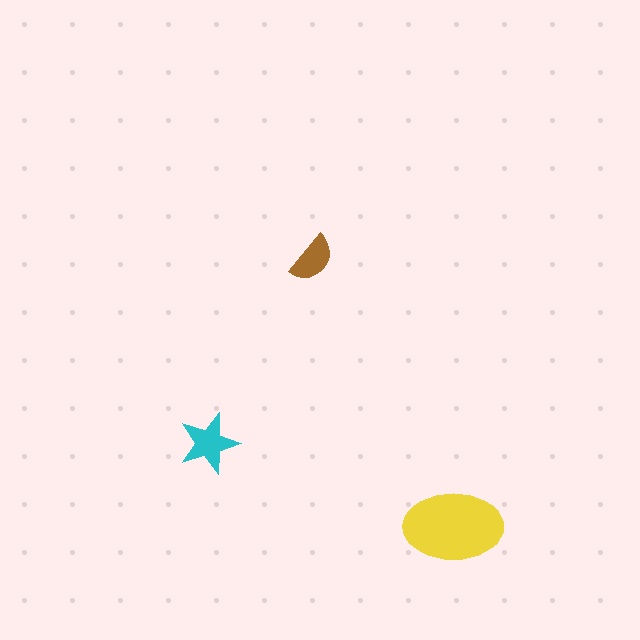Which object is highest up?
The brown semicircle is topmost.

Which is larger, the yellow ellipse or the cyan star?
The yellow ellipse.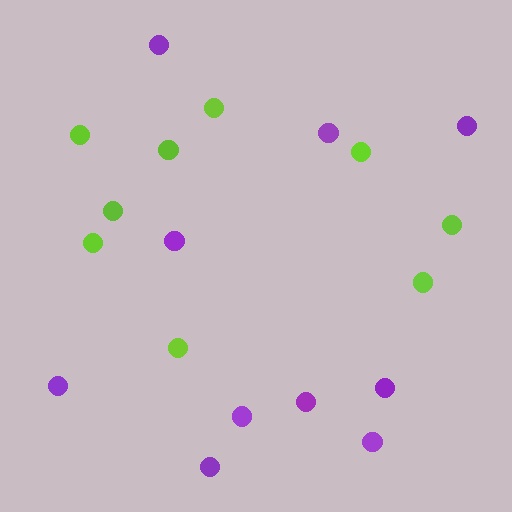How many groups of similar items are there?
There are 2 groups: one group of purple circles (10) and one group of lime circles (9).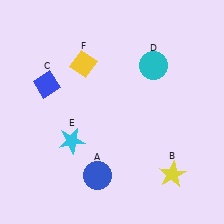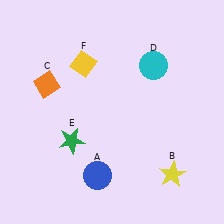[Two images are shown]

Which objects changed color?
C changed from blue to orange. E changed from cyan to green.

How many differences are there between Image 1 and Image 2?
There are 2 differences between the two images.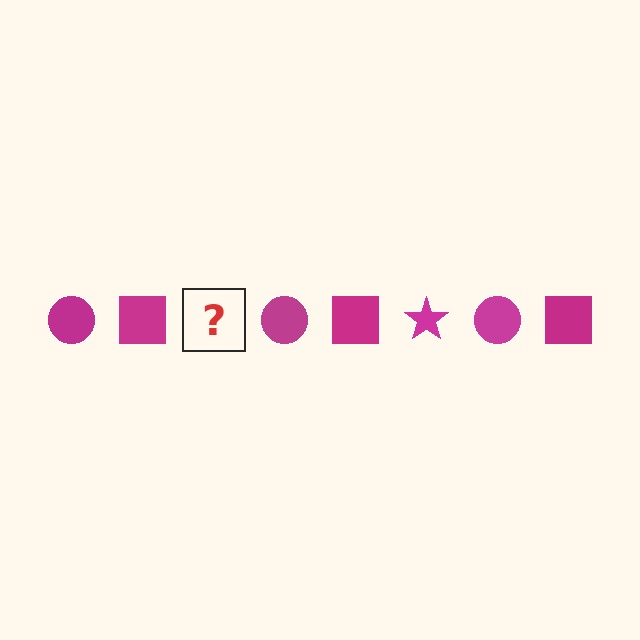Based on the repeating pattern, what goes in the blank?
The blank should be a magenta star.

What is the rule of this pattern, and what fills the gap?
The rule is that the pattern cycles through circle, square, star shapes in magenta. The gap should be filled with a magenta star.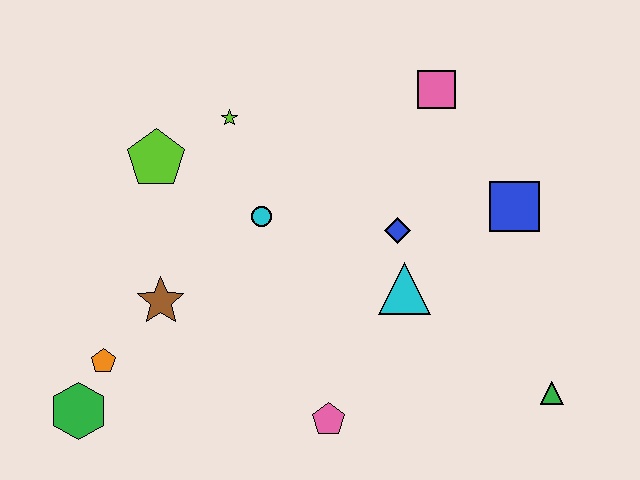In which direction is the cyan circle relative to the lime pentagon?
The cyan circle is to the right of the lime pentagon.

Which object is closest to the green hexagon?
The orange pentagon is closest to the green hexagon.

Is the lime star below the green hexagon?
No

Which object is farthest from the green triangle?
The green hexagon is farthest from the green triangle.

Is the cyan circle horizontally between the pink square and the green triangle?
No